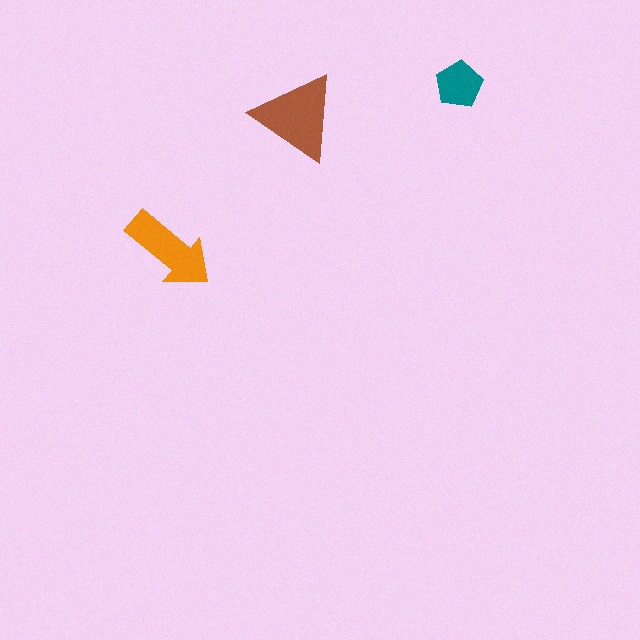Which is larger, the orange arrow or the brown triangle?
The brown triangle.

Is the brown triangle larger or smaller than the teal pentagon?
Larger.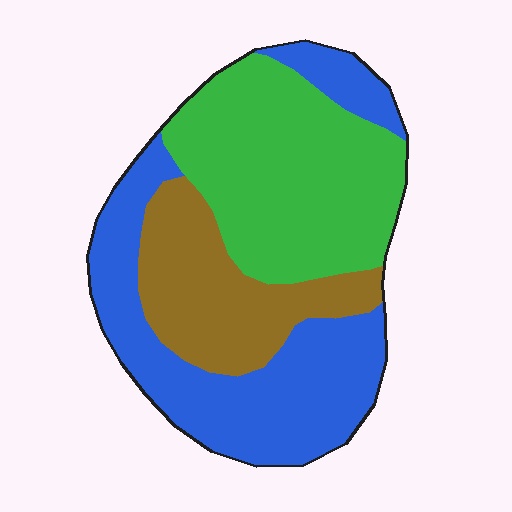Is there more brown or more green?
Green.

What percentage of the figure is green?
Green covers 38% of the figure.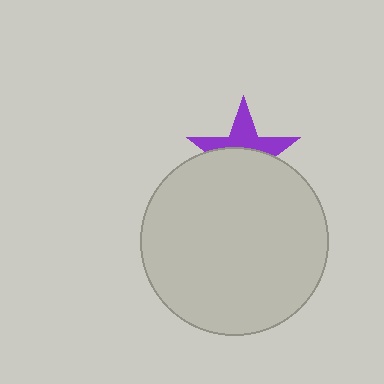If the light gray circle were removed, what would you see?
You would see the complete purple star.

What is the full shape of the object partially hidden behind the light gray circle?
The partially hidden object is a purple star.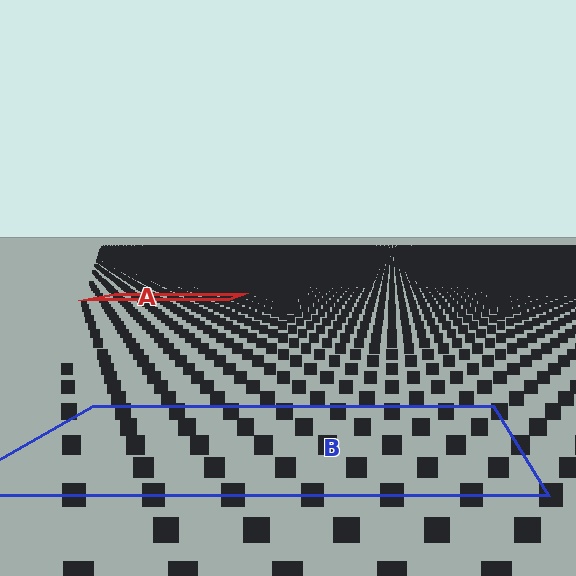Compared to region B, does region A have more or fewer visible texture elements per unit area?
Region A has more texture elements per unit area — they are packed more densely because it is farther away.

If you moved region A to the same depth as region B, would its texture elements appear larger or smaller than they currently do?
They would appear larger. At a closer depth, the same texture elements are projected at a bigger on-screen size.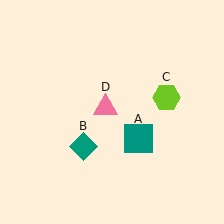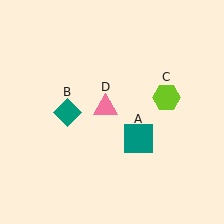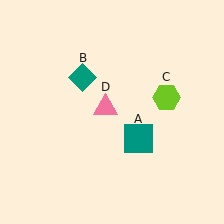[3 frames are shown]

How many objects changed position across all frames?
1 object changed position: teal diamond (object B).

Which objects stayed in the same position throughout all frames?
Teal square (object A) and lime hexagon (object C) and pink triangle (object D) remained stationary.